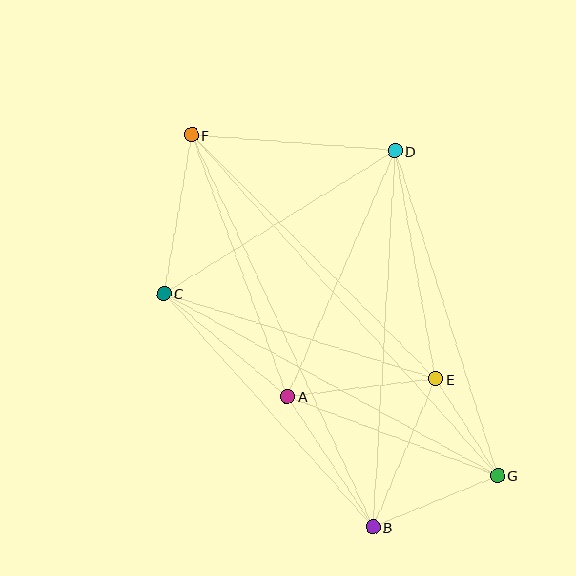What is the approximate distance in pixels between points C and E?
The distance between C and E is approximately 285 pixels.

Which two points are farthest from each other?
Points F and G are farthest from each other.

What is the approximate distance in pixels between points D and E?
The distance between D and E is approximately 232 pixels.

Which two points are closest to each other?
Points E and G are closest to each other.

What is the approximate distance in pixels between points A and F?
The distance between A and F is approximately 279 pixels.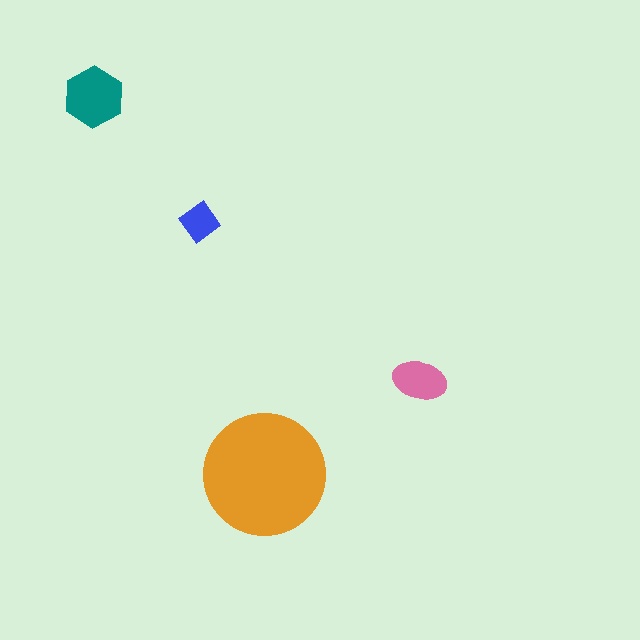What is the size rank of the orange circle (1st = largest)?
1st.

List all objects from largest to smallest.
The orange circle, the teal hexagon, the pink ellipse, the blue diamond.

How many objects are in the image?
There are 4 objects in the image.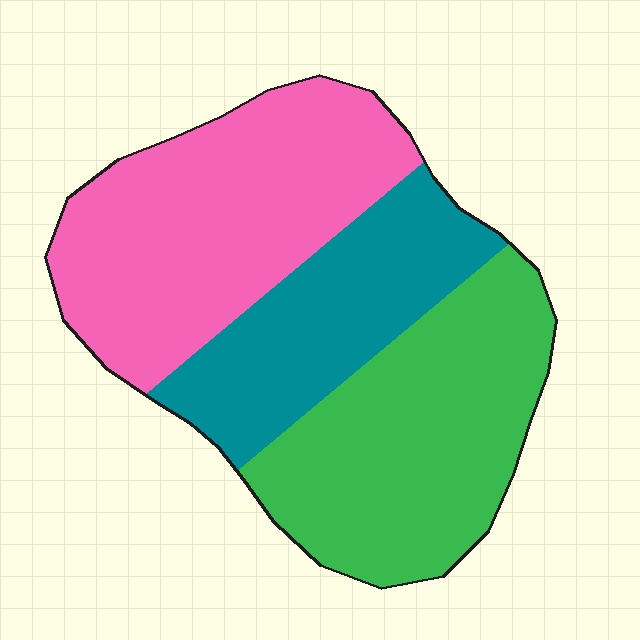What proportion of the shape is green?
Green covers roughly 35% of the shape.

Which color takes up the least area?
Teal, at roughly 25%.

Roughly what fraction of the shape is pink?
Pink covers 39% of the shape.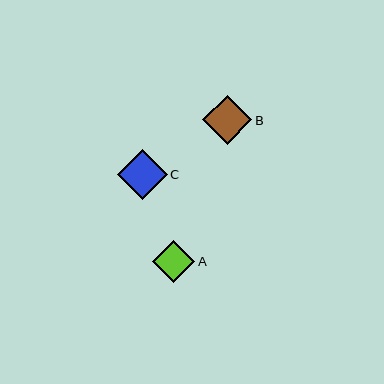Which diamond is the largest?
Diamond C is the largest with a size of approximately 50 pixels.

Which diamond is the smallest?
Diamond A is the smallest with a size of approximately 42 pixels.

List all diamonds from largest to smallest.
From largest to smallest: C, B, A.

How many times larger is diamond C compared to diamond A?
Diamond C is approximately 1.2 times the size of diamond A.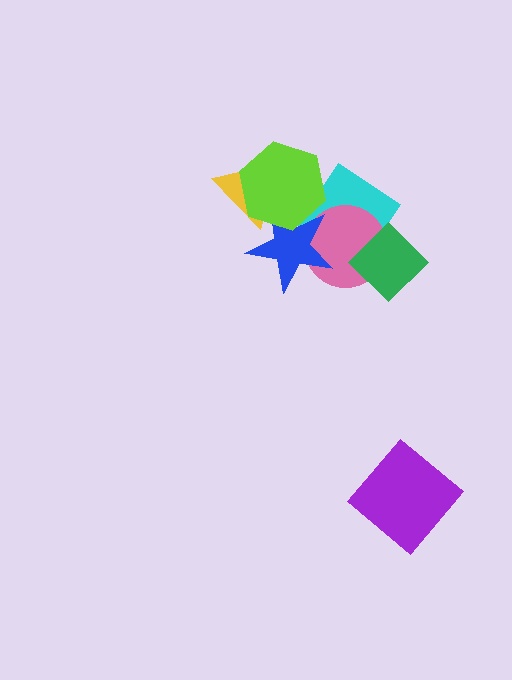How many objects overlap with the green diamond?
2 objects overlap with the green diamond.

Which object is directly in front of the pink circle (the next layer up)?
The green diamond is directly in front of the pink circle.